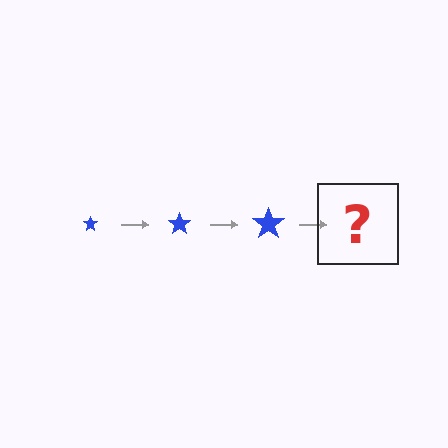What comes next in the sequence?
The next element should be a blue star, larger than the previous one.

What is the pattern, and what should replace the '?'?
The pattern is that the star gets progressively larger each step. The '?' should be a blue star, larger than the previous one.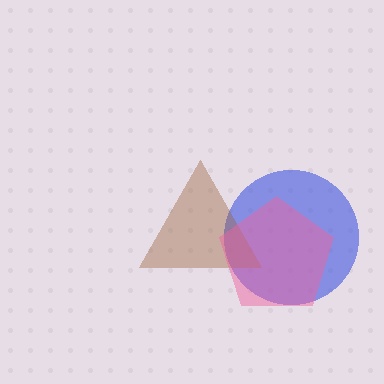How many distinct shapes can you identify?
There are 3 distinct shapes: a blue circle, a brown triangle, a pink pentagon.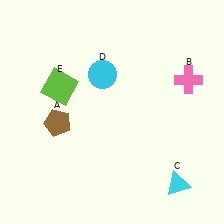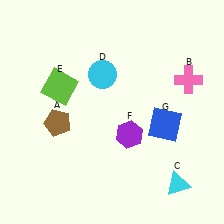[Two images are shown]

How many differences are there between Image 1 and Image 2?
There are 2 differences between the two images.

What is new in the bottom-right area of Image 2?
A purple hexagon (F) was added in the bottom-right area of Image 2.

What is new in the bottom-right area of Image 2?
A blue square (G) was added in the bottom-right area of Image 2.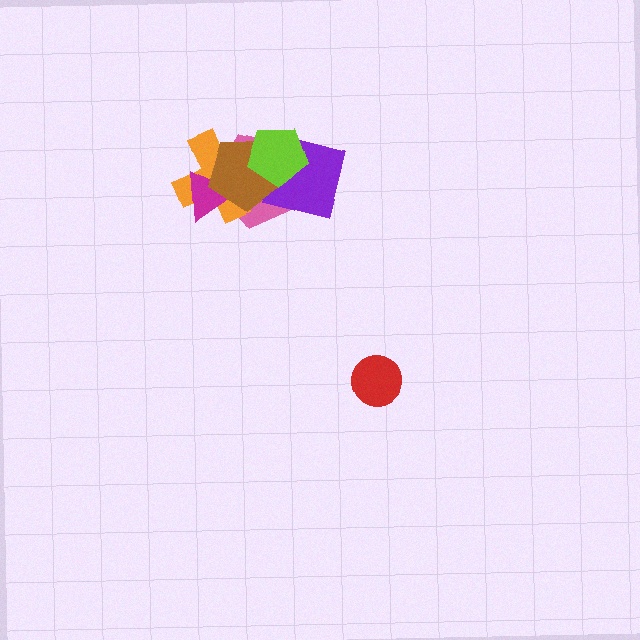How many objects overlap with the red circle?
0 objects overlap with the red circle.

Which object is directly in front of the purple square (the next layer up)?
The orange cross is directly in front of the purple square.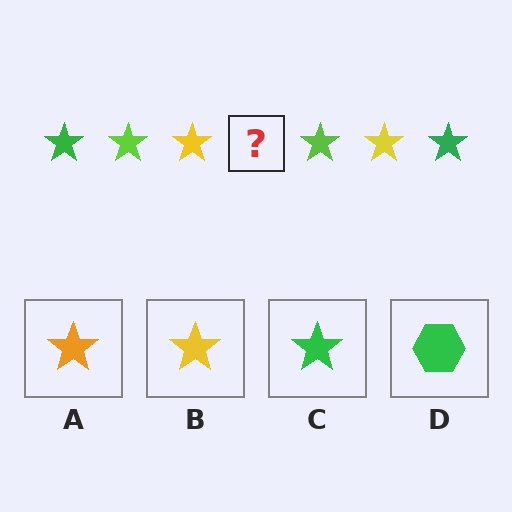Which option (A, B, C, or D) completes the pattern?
C.